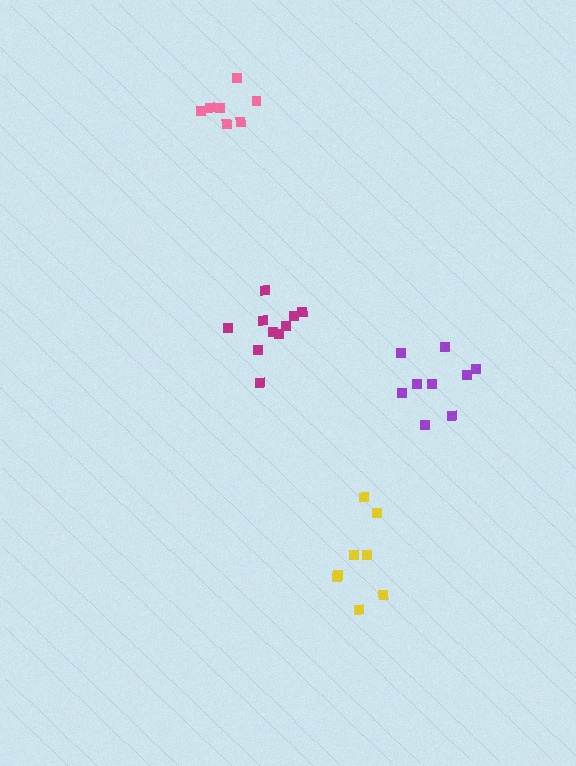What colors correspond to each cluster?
The clusters are colored: magenta, yellow, pink, purple.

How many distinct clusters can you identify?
There are 4 distinct clusters.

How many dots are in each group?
Group 1: 10 dots, Group 2: 8 dots, Group 3: 7 dots, Group 4: 9 dots (34 total).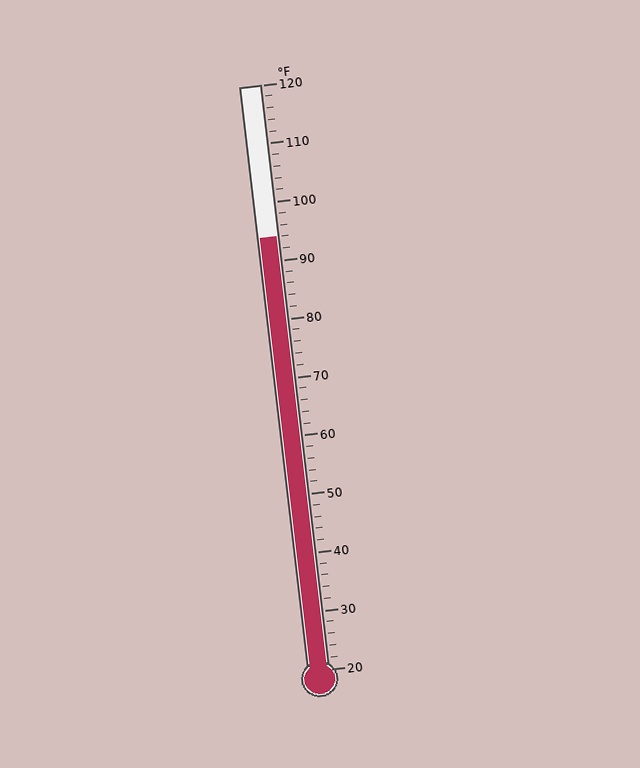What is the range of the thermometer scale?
The thermometer scale ranges from 20°F to 120°F.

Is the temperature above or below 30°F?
The temperature is above 30°F.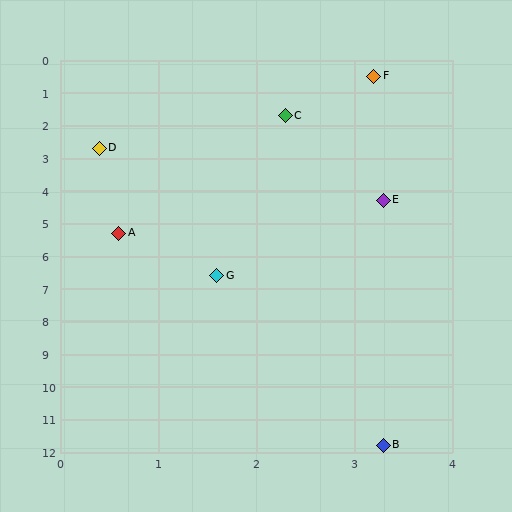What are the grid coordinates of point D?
Point D is at approximately (0.4, 2.7).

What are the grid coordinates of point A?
Point A is at approximately (0.6, 5.3).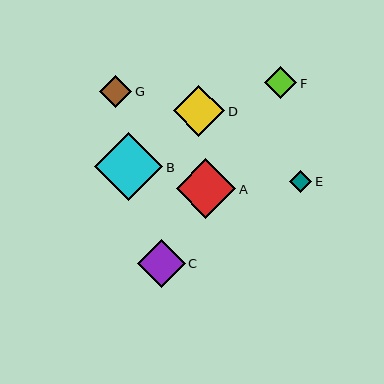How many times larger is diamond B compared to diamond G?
Diamond B is approximately 2.1 times the size of diamond G.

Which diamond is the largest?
Diamond B is the largest with a size of approximately 68 pixels.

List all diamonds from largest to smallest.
From largest to smallest: B, A, D, C, G, F, E.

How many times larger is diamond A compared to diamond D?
Diamond A is approximately 1.2 times the size of diamond D.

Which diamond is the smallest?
Diamond E is the smallest with a size of approximately 22 pixels.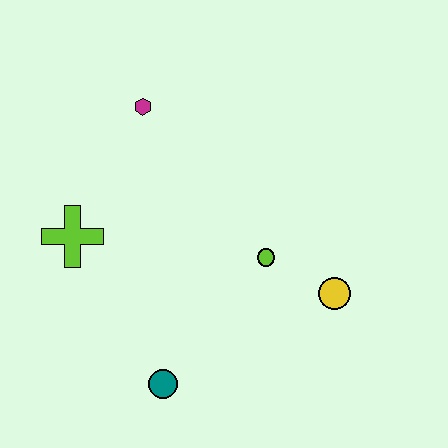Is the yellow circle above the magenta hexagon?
No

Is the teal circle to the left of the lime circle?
Yes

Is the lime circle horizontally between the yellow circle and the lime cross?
Yes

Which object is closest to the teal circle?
The lime circle is closest to the teal circle.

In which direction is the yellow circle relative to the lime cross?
The yellow circle is to the right of the lime cross.